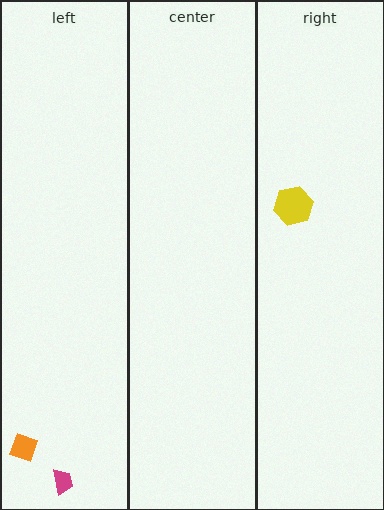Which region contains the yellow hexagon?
The right region.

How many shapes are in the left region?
2.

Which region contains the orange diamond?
The left region.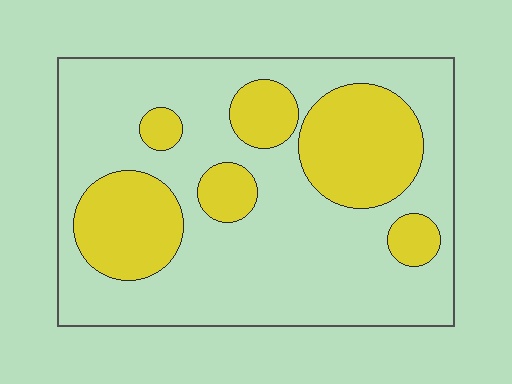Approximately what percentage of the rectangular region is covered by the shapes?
Approximately 30%.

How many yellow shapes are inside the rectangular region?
6.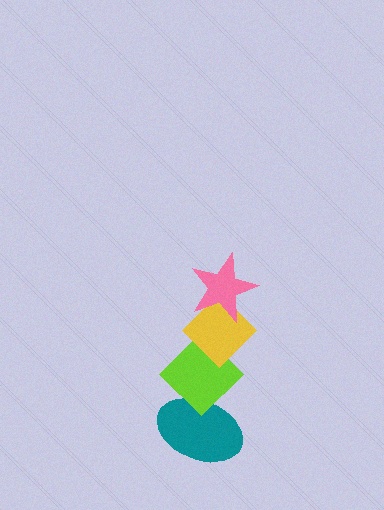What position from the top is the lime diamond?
The lime diamond is 3rd from the top.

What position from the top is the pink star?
The pink star is 1st from the top.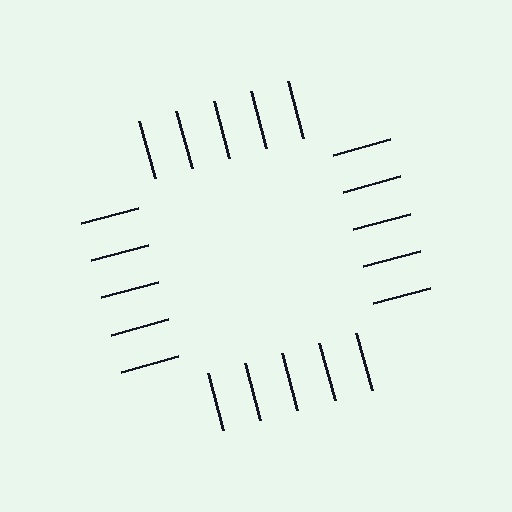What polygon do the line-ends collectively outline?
An illusory square — the line segments terminate on its edges but no continuous stroke is drawn.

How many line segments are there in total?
20 — 5 along each of the 4 edges.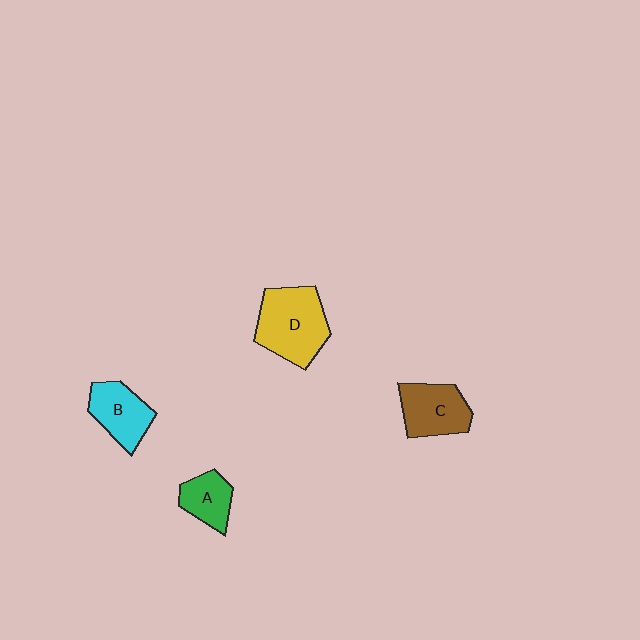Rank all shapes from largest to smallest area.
From largest to smallest: D (yellow), C (brown), B (cyan), A (green).